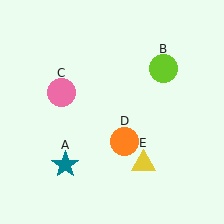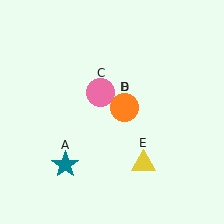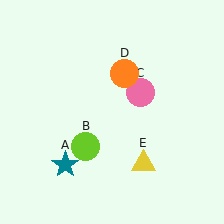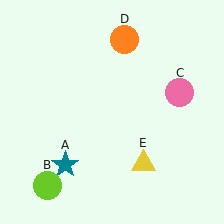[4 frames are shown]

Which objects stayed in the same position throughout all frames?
Teal star (object A) and yellow triangle (object E) remained stationary.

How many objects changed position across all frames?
3 objects changed position: lime circle (object B), pink circle (object C), orange circle (object D).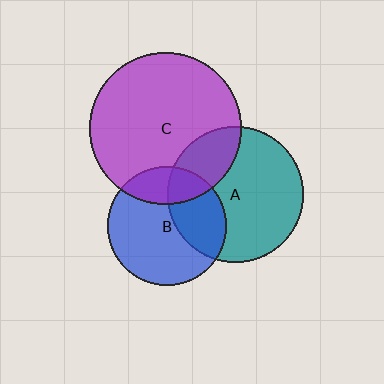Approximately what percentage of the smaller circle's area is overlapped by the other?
Approximately 25%.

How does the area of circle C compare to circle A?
Approximately 1.2 times.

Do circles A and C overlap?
Yes.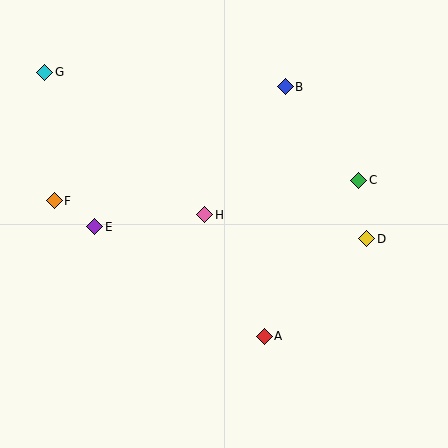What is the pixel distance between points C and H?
The distance between C and H is 157 pixels.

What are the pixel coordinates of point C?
Point C is at (359, 180).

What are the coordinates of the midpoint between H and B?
The midpoint between H and B is at (245, 151).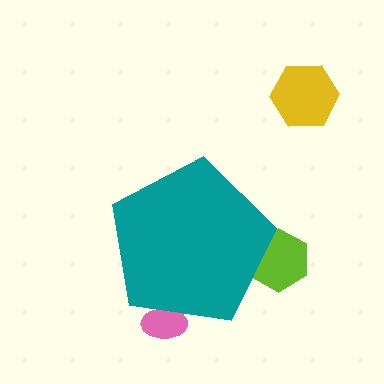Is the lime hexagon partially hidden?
Yes, the lime hexagon is partially hidden behind the teal pentagon.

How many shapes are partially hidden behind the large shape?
2 shapes are partially hidden.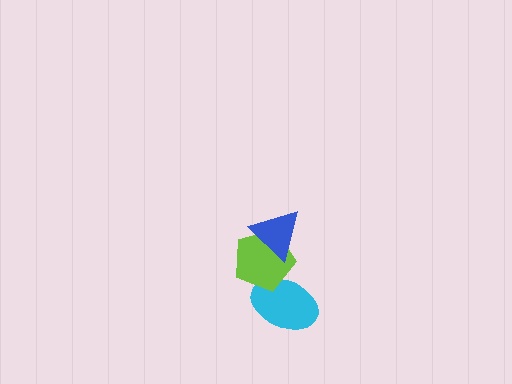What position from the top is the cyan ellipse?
The cyan ellipse is 3rd from the top.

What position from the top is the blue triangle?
The blue triangle is 1st from the top.